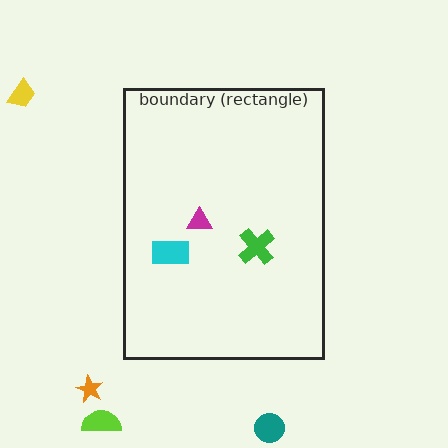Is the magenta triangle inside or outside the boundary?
Inside.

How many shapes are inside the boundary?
3 inside, 4 outside.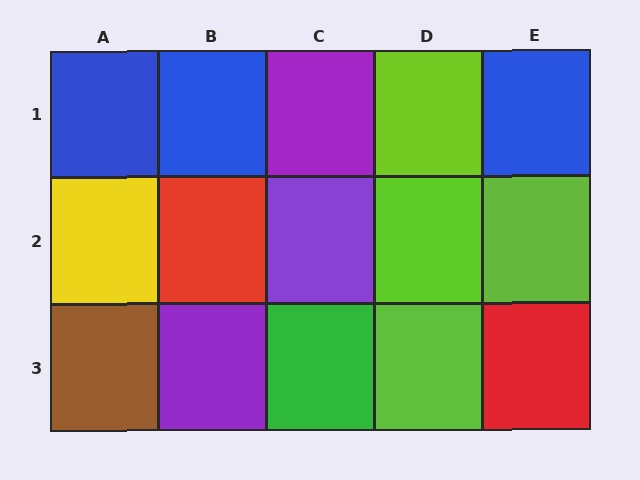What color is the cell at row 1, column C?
Purple.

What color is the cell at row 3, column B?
Purple.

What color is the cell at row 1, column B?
Blue.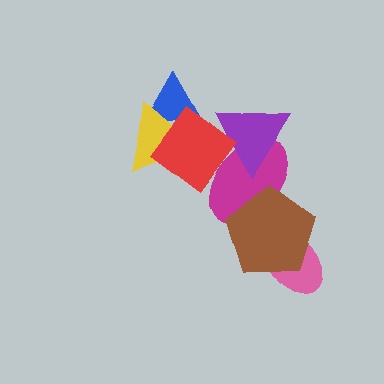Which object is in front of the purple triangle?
The red diamond is in front of the purple triangle.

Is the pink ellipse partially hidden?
Yes, it is partially covered by another shape.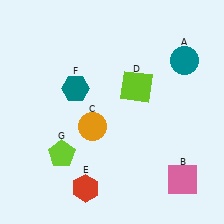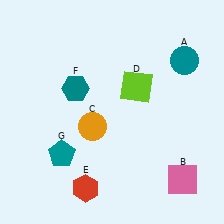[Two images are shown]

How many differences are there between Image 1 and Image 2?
There is 1 difference between the two images.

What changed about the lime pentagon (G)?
In Image 1, G is lime. In Image 2, it changed to teal.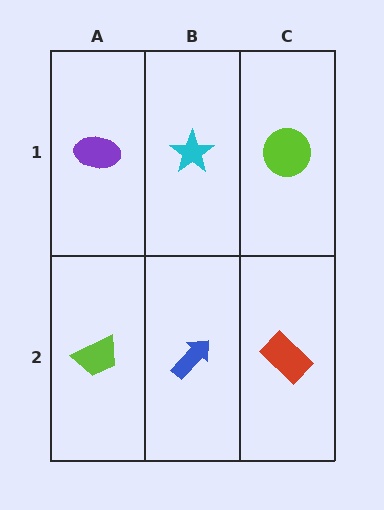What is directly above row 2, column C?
A lime circle.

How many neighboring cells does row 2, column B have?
3.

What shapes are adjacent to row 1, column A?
A lime trapezoid (row 2, column A), a cyan star (row 1, column B).